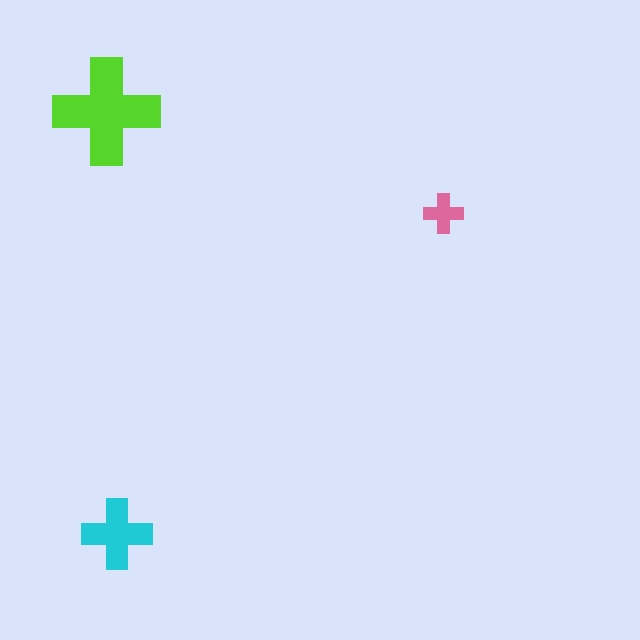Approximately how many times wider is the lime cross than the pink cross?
About 2.5 times wider.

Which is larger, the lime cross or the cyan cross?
The lime one.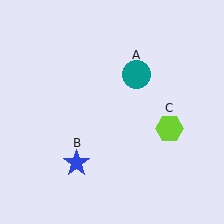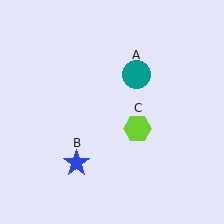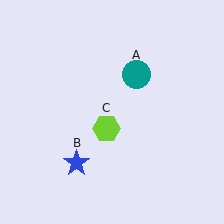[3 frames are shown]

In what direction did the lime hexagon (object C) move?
The lime hexagon (object C) moved left.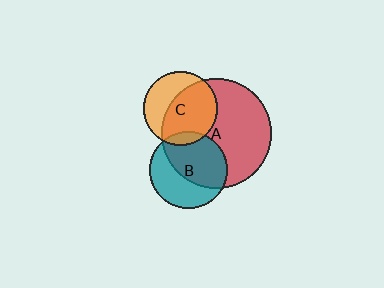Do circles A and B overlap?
Yes.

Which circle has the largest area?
Circle A (red).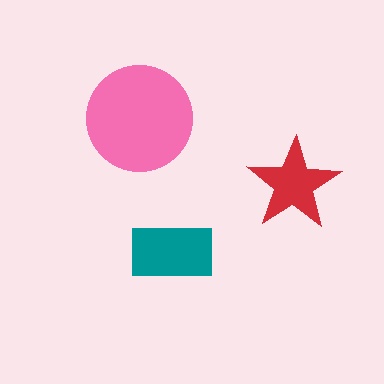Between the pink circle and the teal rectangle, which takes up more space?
The pink circle.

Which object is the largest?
The pink circle.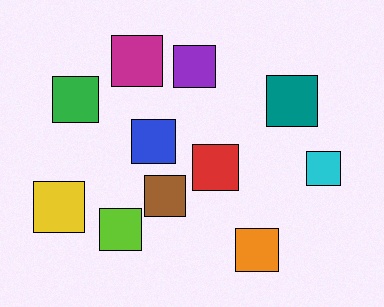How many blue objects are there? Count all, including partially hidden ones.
There is 1 blue object.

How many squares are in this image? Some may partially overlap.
There are 11 squares.